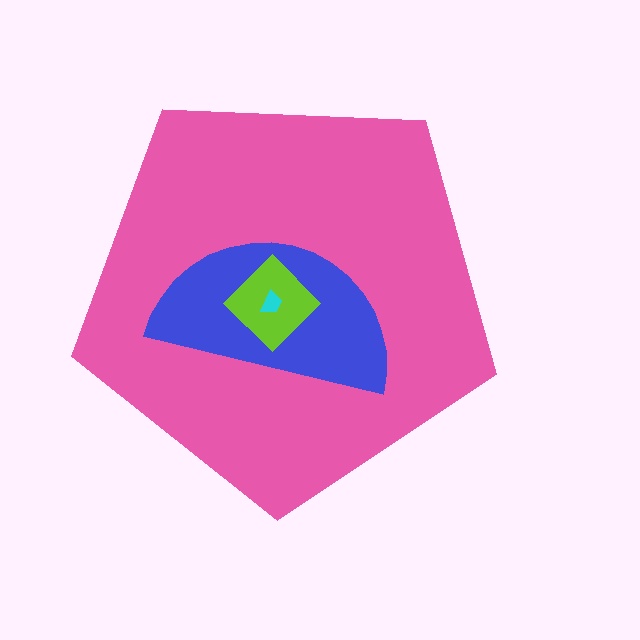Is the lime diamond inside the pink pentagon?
Yes.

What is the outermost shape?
The pink pentagon.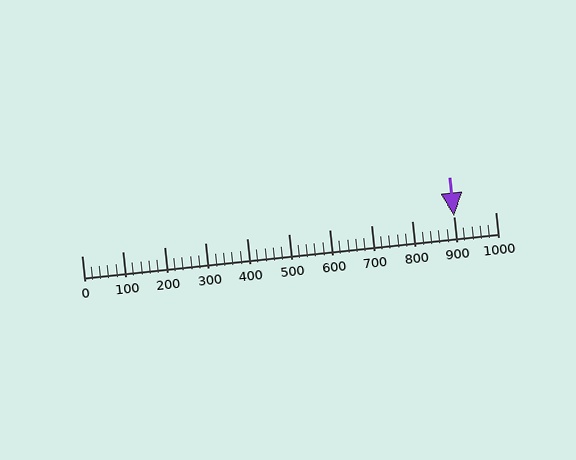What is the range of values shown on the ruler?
The ruler shows values from 0 to 1000.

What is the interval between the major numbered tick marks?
The major tick marks are spaced 100 units apart.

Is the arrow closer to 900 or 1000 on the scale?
The arrow is closer to 900.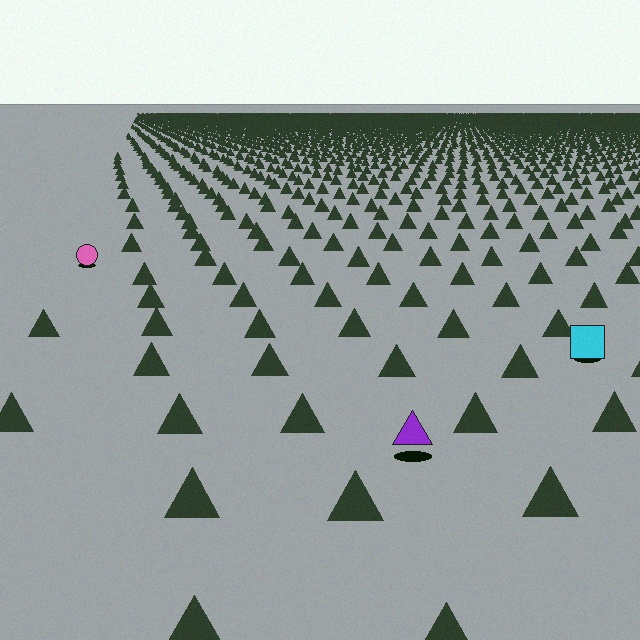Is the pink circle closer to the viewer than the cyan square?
No. The cyan square is closer — you can tell from the texture gradient: the ground texture is coarser near it.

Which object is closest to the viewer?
The purple triangle is closest. The texture marks near it are larger and more spread out.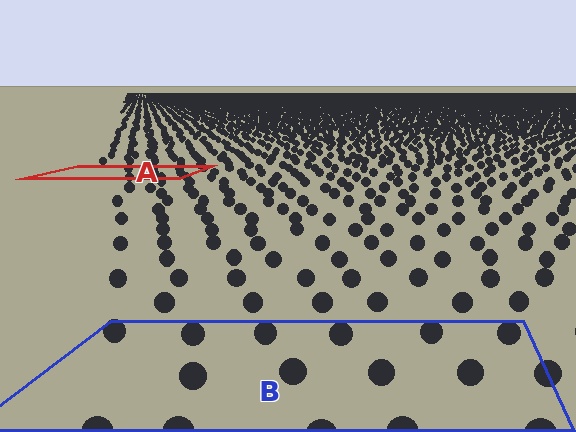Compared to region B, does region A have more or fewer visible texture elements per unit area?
Region A has more texture elements per unit area — they are packed more densely because it is farther away.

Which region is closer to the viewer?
Region B is closer. The texture elements there are larger and more spread out.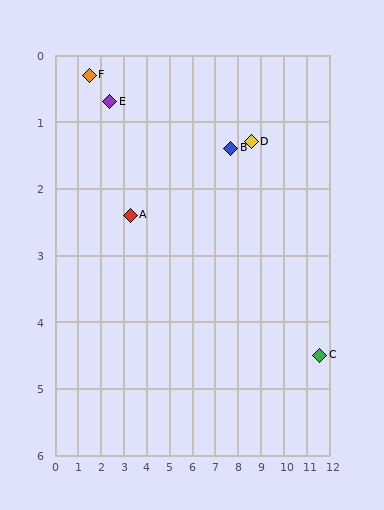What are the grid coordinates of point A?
Point A is at approximately (3.3, 2.4).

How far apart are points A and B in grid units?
Points A and B are about 4.5 grid units apart.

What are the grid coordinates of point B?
Point B is at approximately (7.7, 1.4).